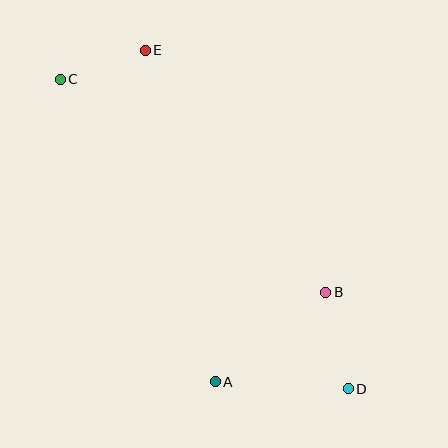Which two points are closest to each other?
Points C and E are closest to each other.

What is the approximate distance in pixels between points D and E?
The distance between D and E is approximately 395 pixels.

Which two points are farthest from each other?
Points C and D are farthest from each other.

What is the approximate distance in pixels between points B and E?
The distance between B and E is approximately 302 pixels.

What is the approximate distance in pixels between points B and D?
The distance between B and D is approximately 99 pixels.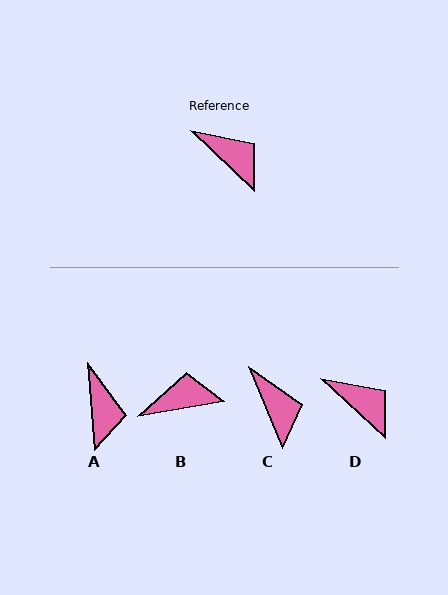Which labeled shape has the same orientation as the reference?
D.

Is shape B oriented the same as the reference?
No, it is off by about 52 degrees.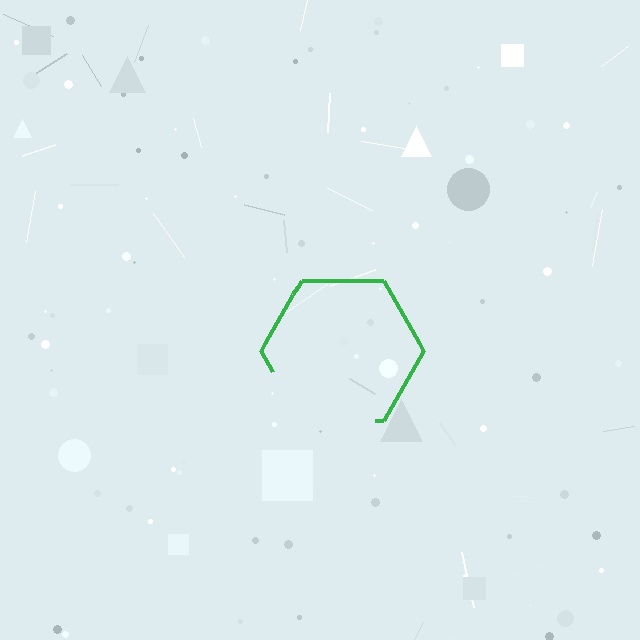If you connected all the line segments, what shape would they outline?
They would outline a hexagon.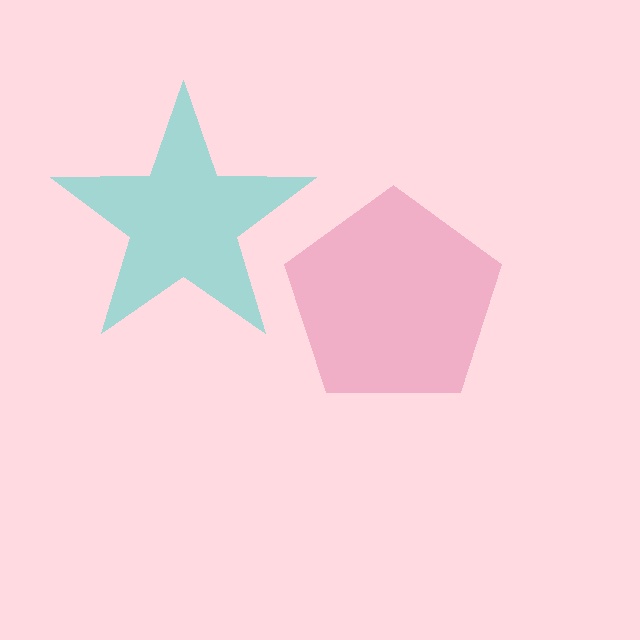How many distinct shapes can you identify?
There are 2 distinct shapes: a cyan star, a pink pentagon.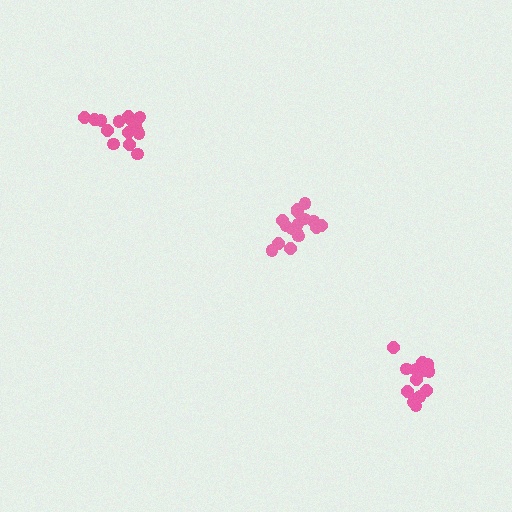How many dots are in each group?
Group 1: 16 dots, Group 2: 17 dots, Group 3: 14 dots (47 total).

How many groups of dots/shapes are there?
There are 3 groups.